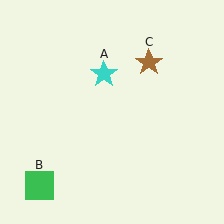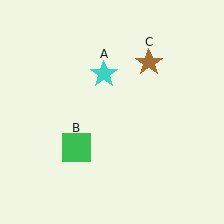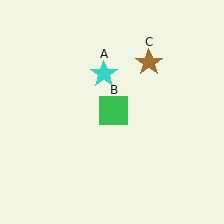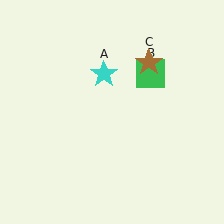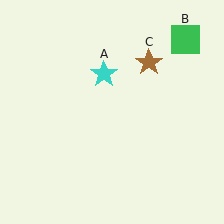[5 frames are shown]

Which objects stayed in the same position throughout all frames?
Cyan star (object A) and brown star (object C) remained stationary.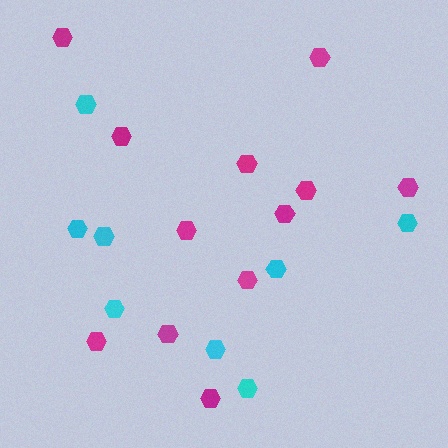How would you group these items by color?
There are 2 groups: one group of cyan hexagons (8) and one group of magenta hexagons (12).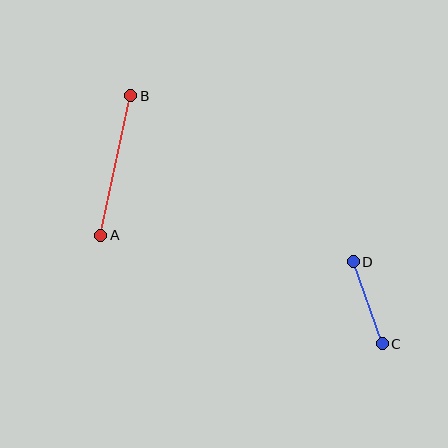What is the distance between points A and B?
The distance is approximately 142 pixels.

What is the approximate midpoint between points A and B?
The midpoint is at approximately (116, 165) pixels.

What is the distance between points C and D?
The distance is approximately 87 pixels.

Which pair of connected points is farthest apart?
Points A and B are farthest apart.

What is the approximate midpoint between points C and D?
The midpoint is at approximately (368, 303) pixels.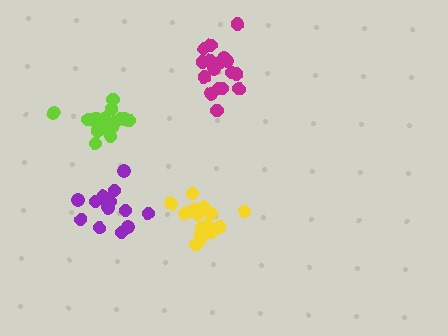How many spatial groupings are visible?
There are 4 spatial groupings.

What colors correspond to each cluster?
The clusters are colored: purple, yellow, magenta, lime.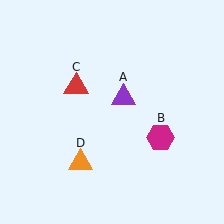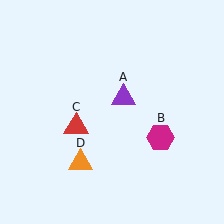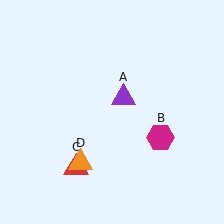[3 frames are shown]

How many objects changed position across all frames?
1 object changed position: red triangle (object C).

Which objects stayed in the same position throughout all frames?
Purple triangle (object A) and magenta hexagon (object B) and orange triangle (object D) remained stationary.